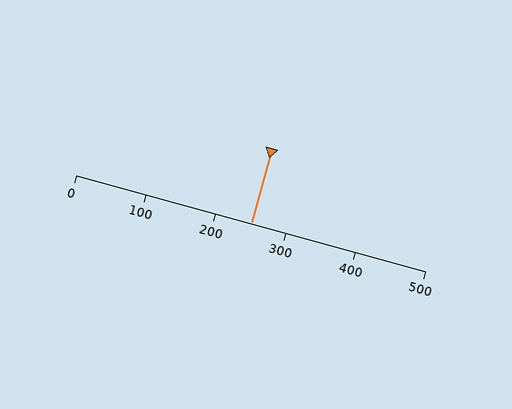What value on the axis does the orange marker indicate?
The marker indicates approximately 250.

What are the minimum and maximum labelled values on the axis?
The axis runs from 0 to 500.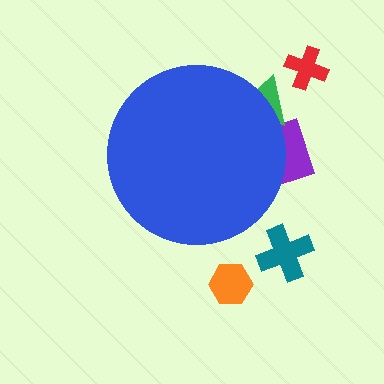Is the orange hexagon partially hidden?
No, the orange hexagon is fully visible.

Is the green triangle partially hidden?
Yes, the green triangle is partially hidden behind the blue circle.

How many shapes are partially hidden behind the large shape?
3 shapes are partially hidden.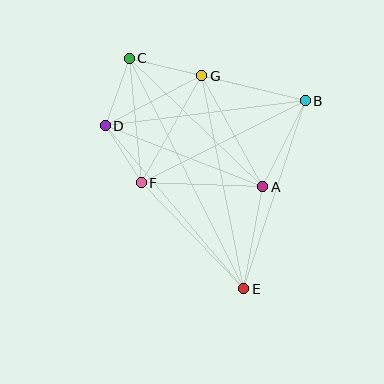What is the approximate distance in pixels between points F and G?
The distance between F and G is approximately 123 pixels.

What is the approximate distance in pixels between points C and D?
The distance between C and D is approximately 72 pixels.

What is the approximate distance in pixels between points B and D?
The distance between B and D is approximately 201 pixels.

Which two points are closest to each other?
Points D and F are closest to each other.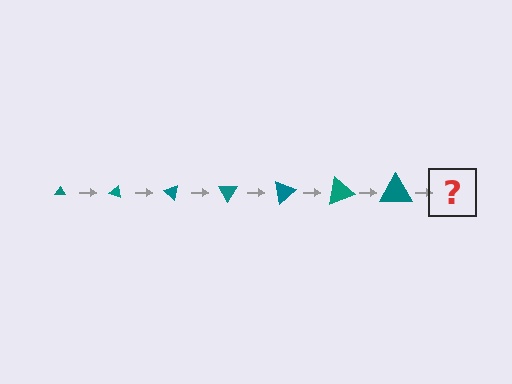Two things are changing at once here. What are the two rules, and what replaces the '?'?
The two rules are that the triangle grows larger each step and it rotates 20 degrees each step. The '?' should be a triangle, larger than the previous one and rotated 140 degrees from the start.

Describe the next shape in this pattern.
It should be a triangle, larger than the previous one and rotated 140 degrees from the start.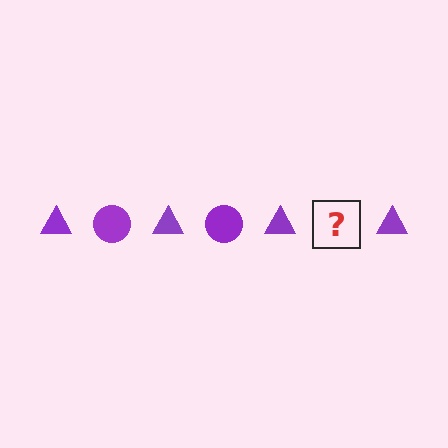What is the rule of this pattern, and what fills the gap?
The rule is that the pattern cycles through triangle, circle shapes in purple. The gap should be filled with a purple circle.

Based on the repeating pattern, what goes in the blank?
The blank should be a purple circle.